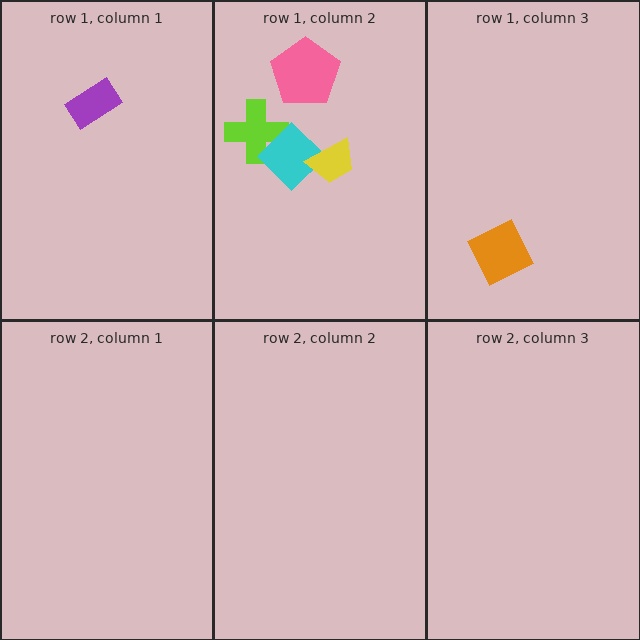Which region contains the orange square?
The row 1, column 3 region.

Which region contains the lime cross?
The row 1, column 2 region.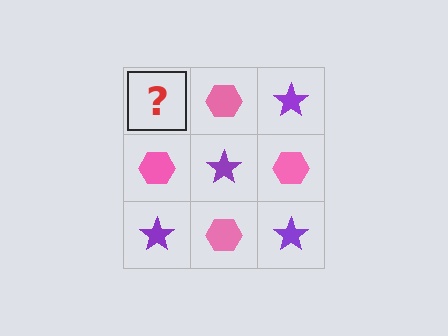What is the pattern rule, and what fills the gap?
The rule is that it alternates purple star and pink hexagon in a checkerboard pattern. The gap should be filled with a purple star.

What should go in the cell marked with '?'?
The missing cell should contain a purple star.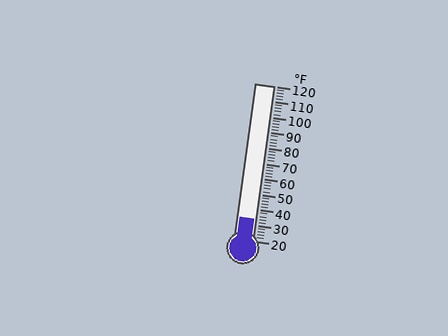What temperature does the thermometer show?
The thermometer shows approximately 34°F.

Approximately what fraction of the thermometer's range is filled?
The thermometer is filled to approximately 15% of its range.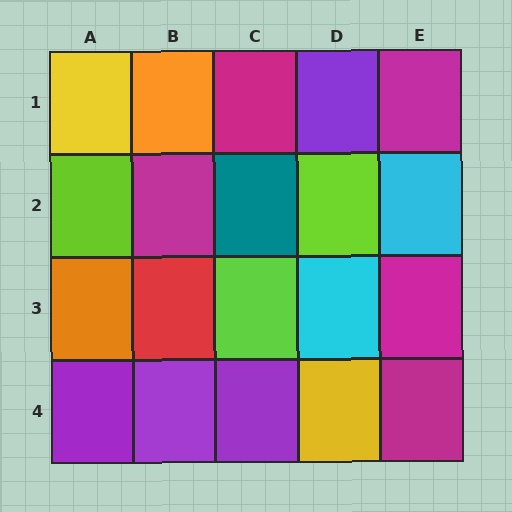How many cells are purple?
4 cells are purple.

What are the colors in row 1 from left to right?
Yellow, orange, magenta, purple, magenta.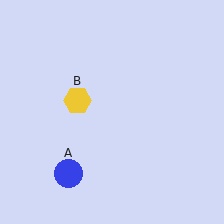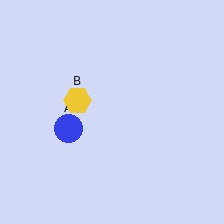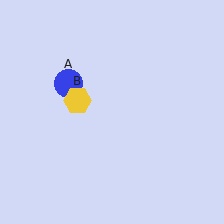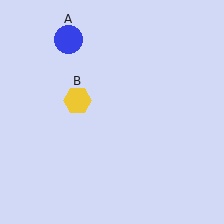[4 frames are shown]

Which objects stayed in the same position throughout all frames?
Yellow hexagon (object B) remained stationary.